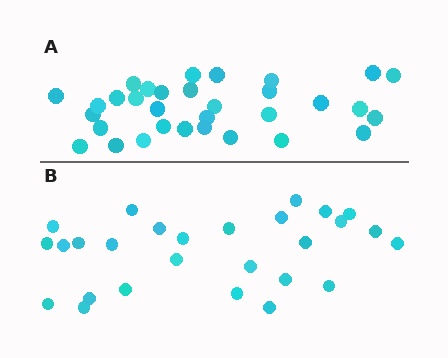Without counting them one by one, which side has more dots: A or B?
Region A (the top region) has more dots.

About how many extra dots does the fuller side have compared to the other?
Region A has about 5 more dots than region B.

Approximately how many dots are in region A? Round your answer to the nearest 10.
About 30 dots. (The exact count is 32, which rounds to 30.)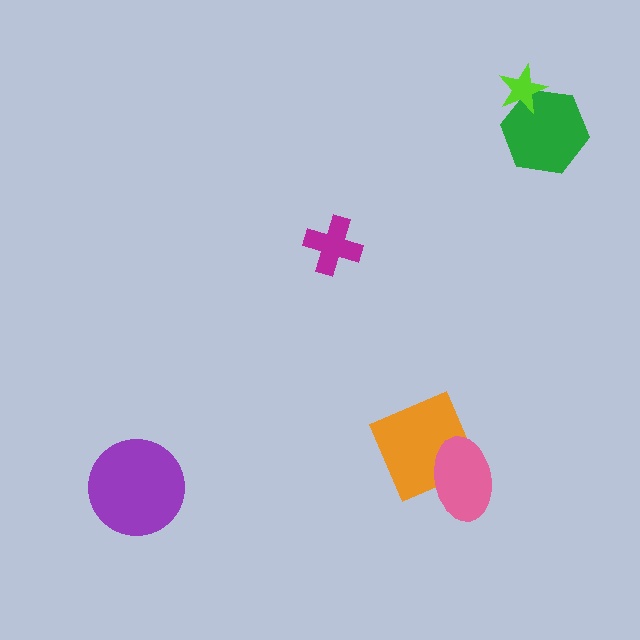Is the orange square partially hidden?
Yes, it is partially covered by another shape.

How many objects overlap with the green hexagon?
1 object overlaps with the green hexagon.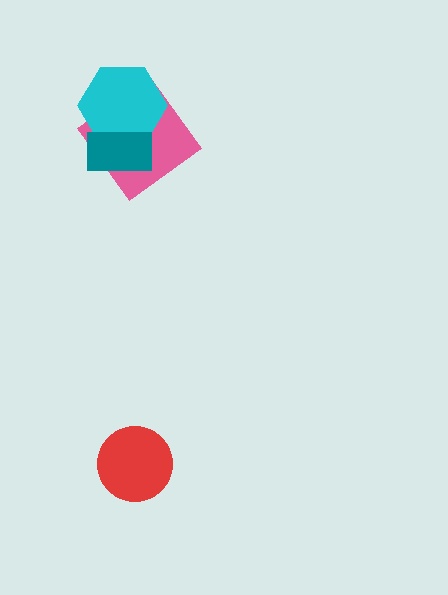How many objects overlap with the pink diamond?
2 objects overlap with the pink diamond.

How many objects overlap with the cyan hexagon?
2 objects overlap with the cyan hexagon.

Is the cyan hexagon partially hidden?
Yes, it is partially covered by another shape.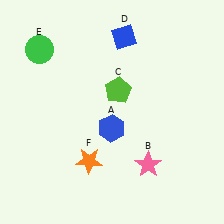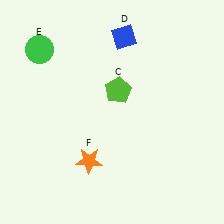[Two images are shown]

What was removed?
The blue hexagon (A), the pink star (B) were removed in Image 2.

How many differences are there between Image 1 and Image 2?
There are 2 differences between the two images.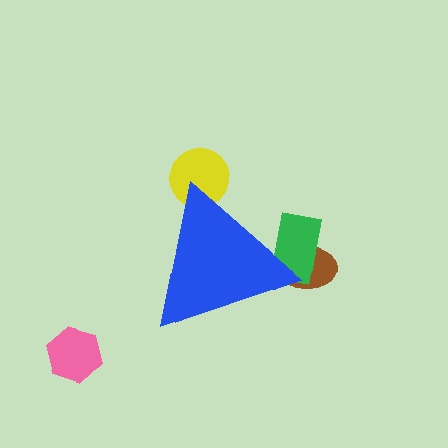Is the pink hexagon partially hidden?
No, the pink hexagon is fully visible.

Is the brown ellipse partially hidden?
Yes, the brown ellipse is partially hidden behind the blue triangle.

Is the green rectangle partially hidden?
Yes, the green rectangle is partially hidden behind the blue triangle.